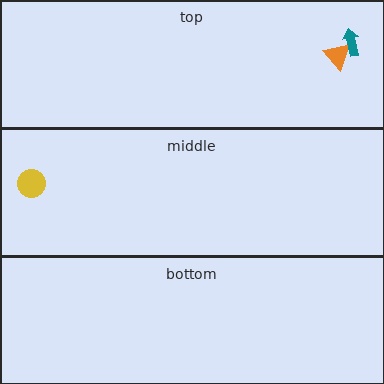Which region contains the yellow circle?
The middle region.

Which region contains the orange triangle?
The top region.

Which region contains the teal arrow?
The top region.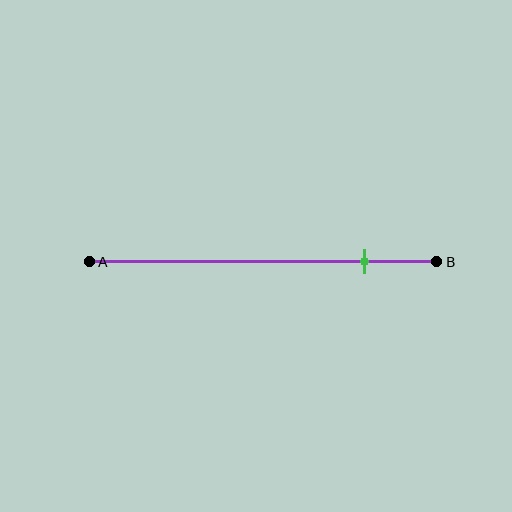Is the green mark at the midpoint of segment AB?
No, the mark is at about 80% from A, not at the 50% midpoint.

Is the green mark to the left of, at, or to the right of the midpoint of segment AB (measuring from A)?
The green mark is to the right of the midpoint of segment AB.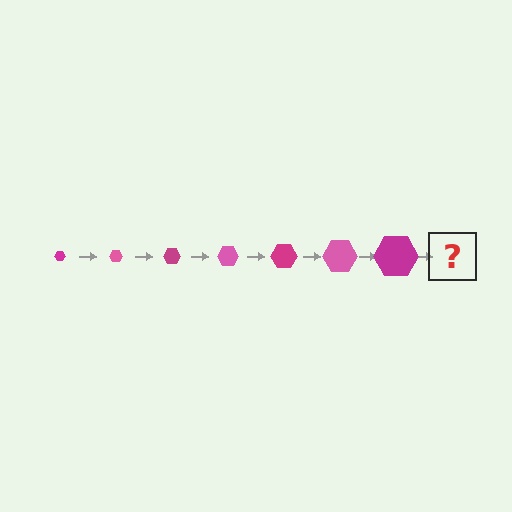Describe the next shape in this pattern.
It should be a pink hexagon, larger than the previous one.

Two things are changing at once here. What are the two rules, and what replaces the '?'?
The two rules are that the hexagon grows larger each step and the color cycles through magenta and pink. The '?' should be a pink hexagon, larger than the previous one.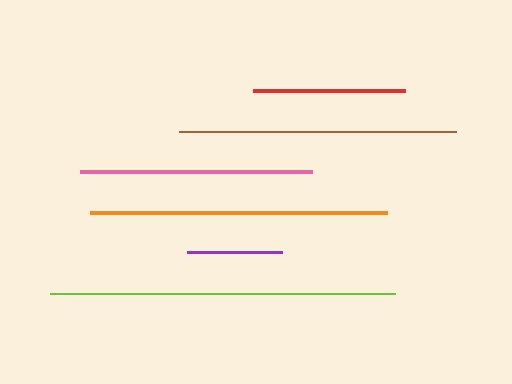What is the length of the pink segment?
The pink segment is approximately 233 pixels long.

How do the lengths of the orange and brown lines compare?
The orange and brown lines are approximately the same length.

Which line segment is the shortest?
The purple line is the shortest at approximately 95 pixels.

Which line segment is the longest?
The lime line is the longest at approximately 345 pixels.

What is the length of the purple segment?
The purple segment is approximately 95 pixels long.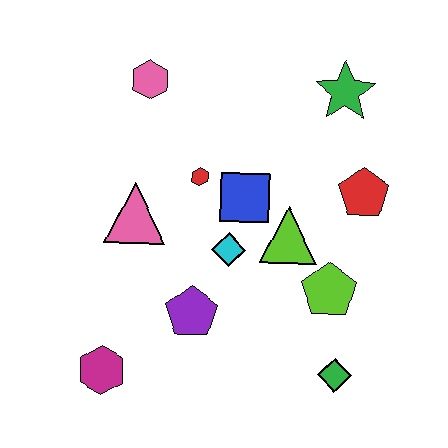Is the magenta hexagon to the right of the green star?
No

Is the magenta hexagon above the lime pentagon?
No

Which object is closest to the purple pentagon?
The cyan diamond is closest to the purple pentagon.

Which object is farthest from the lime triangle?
The magenta hexagon is farthest from the lime triangle.